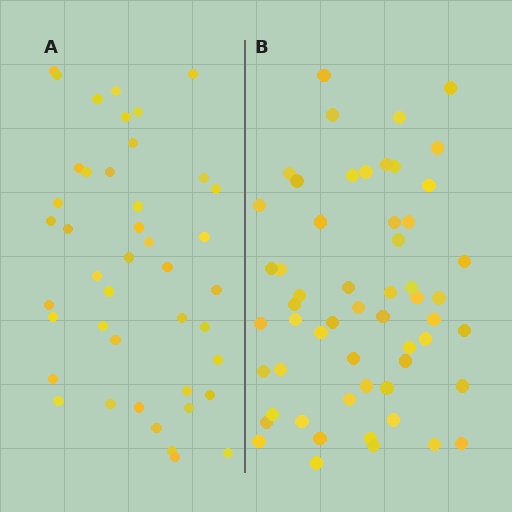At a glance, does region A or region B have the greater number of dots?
Region B (the right region) has more dots.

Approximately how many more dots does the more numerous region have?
Region B has approximately 15 more dots than region A.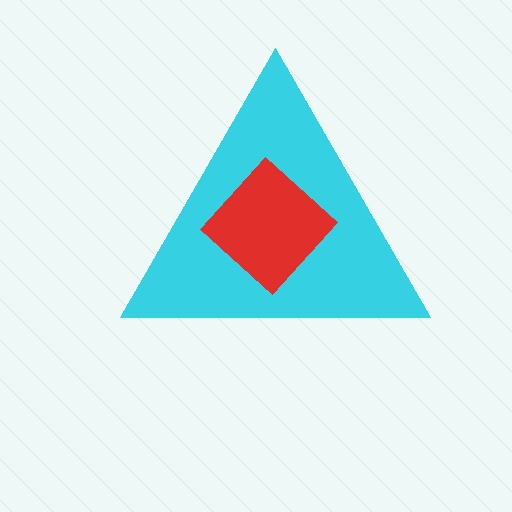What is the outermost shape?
The cyan triangle.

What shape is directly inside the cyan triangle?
The red diamond.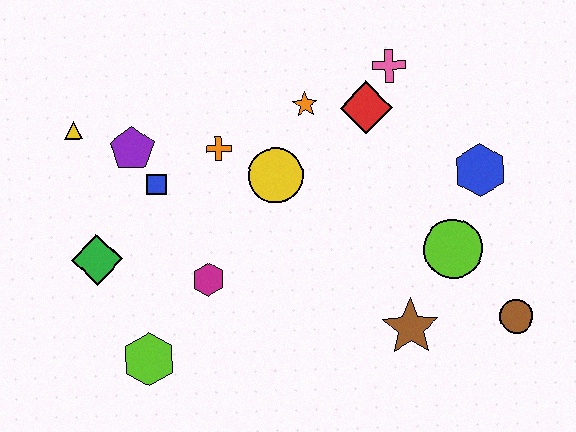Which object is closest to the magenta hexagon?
The lime hexagon is closest to the magenta hexagon.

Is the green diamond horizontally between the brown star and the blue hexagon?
No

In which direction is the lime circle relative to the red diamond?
The lime circle is below the red diamond.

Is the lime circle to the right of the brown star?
Yes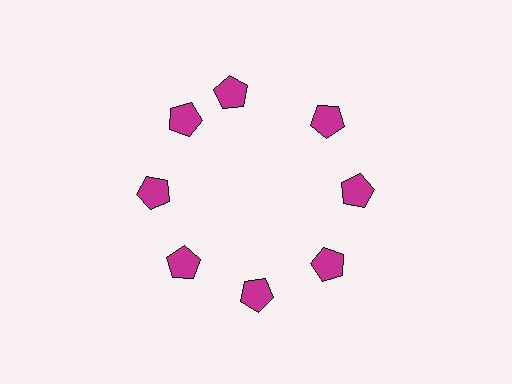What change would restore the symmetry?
The symmetry would be restored by rotating it back into even spacing with its neighbors so that all 8 pentagons sit at equal angles and equal distance from the center.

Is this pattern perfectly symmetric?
No. The 8 magenta pentagons are arranged in a ring, but one element near the 12 o'clock position is rotated out of alignment along the ring, breaking the 8-fold rotational symmetry.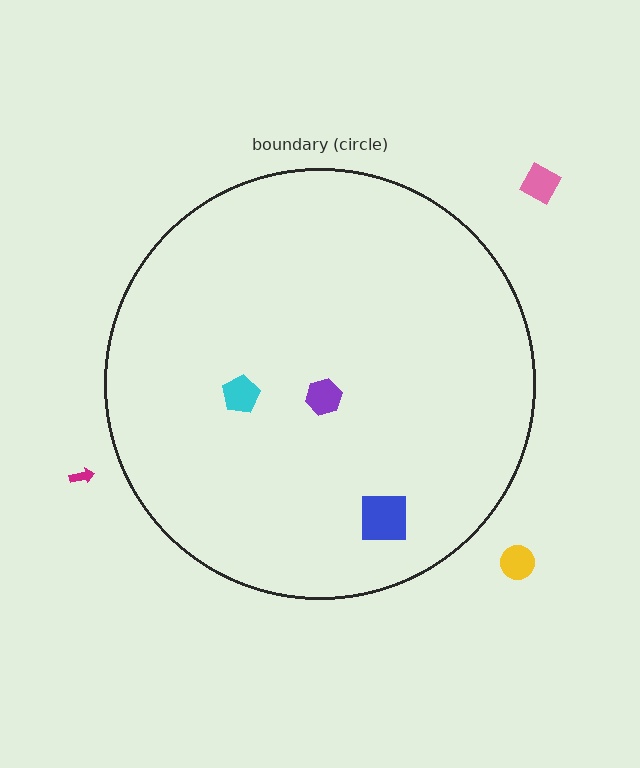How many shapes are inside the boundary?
3 inside, 3 outside.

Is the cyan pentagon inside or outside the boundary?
Inside.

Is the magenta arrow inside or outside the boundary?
Outside.